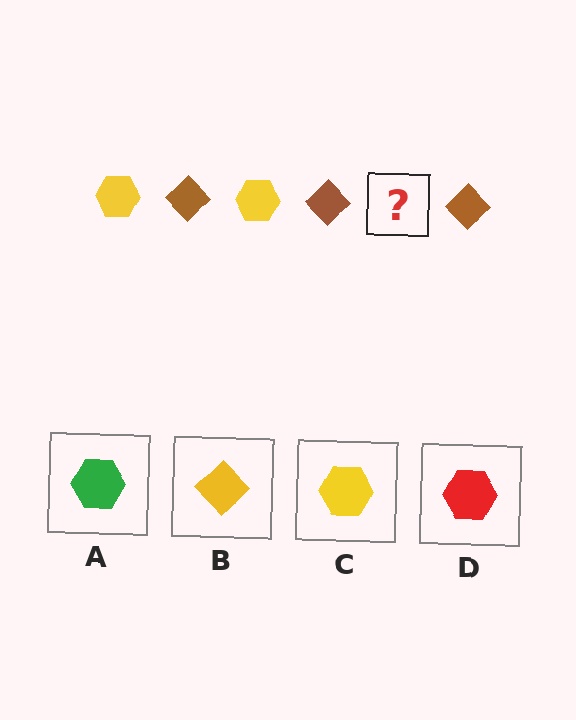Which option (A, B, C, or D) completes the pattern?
C.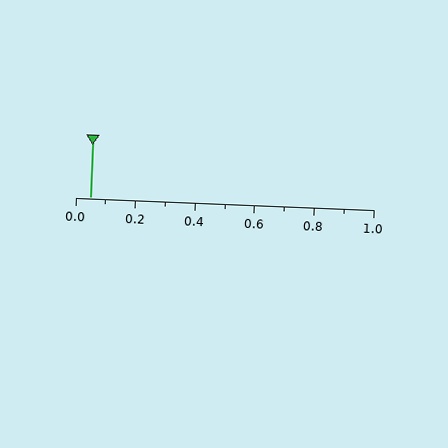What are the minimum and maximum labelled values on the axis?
The axis runs from 0.0 to 1.0.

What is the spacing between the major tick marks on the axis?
The major ticks are spaced 0.2 apart.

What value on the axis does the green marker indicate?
The marker indicates approximately 0.05.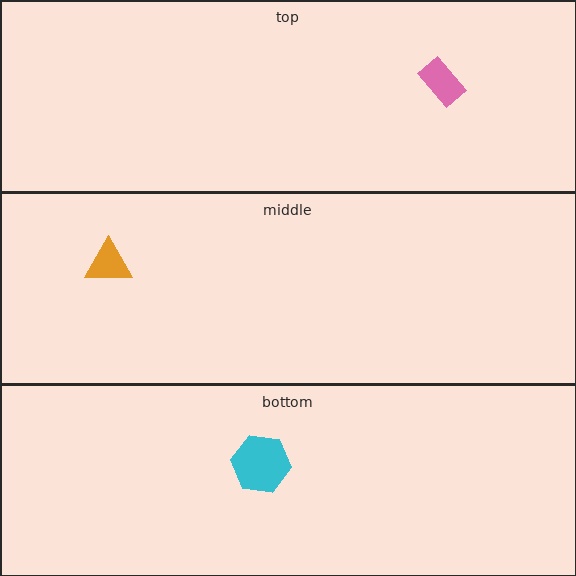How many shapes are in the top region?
1.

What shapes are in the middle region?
The orange triangle.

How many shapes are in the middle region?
1.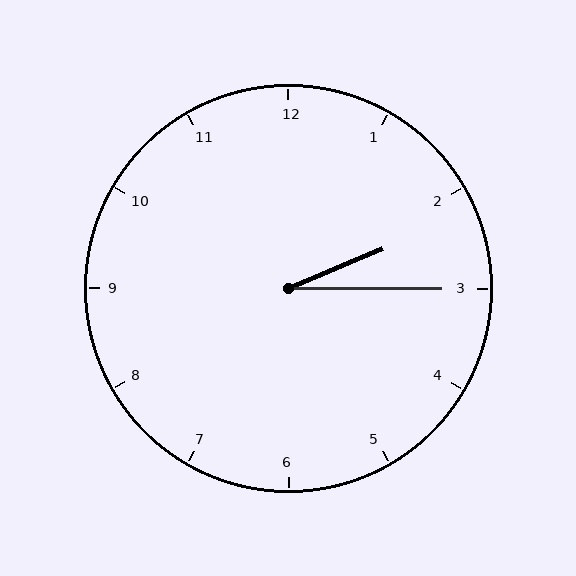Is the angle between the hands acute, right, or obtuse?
It is acute.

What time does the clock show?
2:15.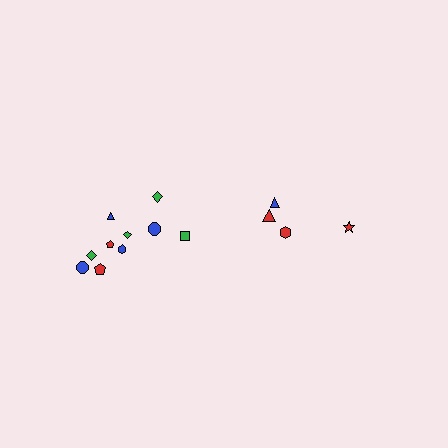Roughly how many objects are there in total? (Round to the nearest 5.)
Roughly 15 objects in total.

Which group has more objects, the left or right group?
The left group.